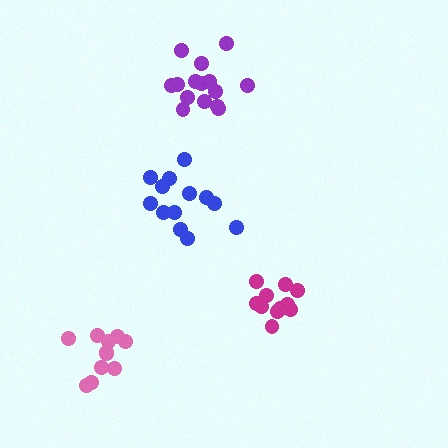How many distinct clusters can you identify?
There are 4 distinct clusters.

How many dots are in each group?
Group 1: 13 dots, Group 2: 11 dots, Group 3: 15 dots, Group 4: 11 dots (50 total).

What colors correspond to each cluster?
The clusters are colored: blue, magenta, purple, pink.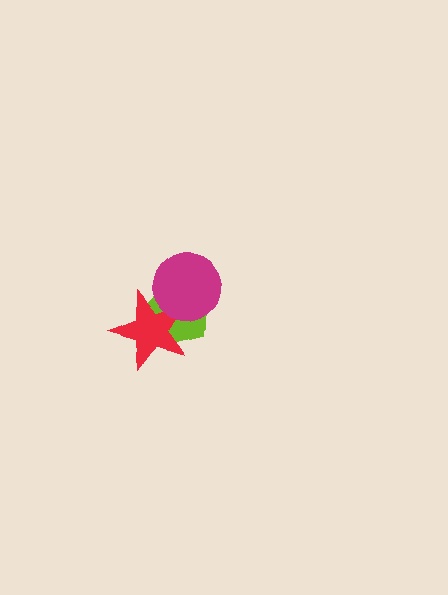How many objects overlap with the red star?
2 objects overlap with the red star.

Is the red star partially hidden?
Yes, it is partially covered by another shape.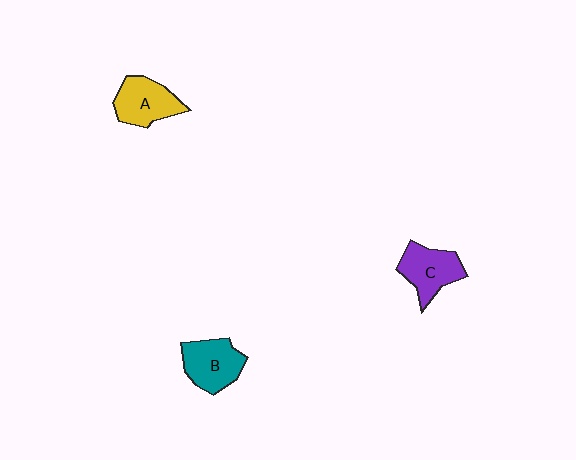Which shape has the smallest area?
Shape A (yellow).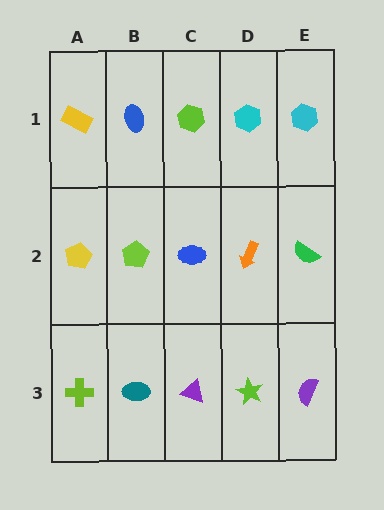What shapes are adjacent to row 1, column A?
A yellow pentagon (row 2, column A), a blue ellipse (row 1, column B).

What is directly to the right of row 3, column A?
A teal ellipse.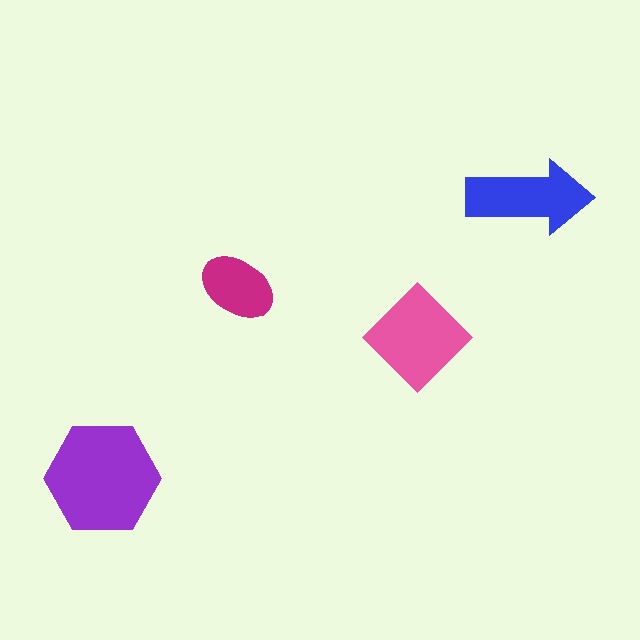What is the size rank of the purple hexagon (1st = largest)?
1st.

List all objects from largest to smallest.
The purple hexagon, the pink diamond, the blue arrow, the magenta ellipse.